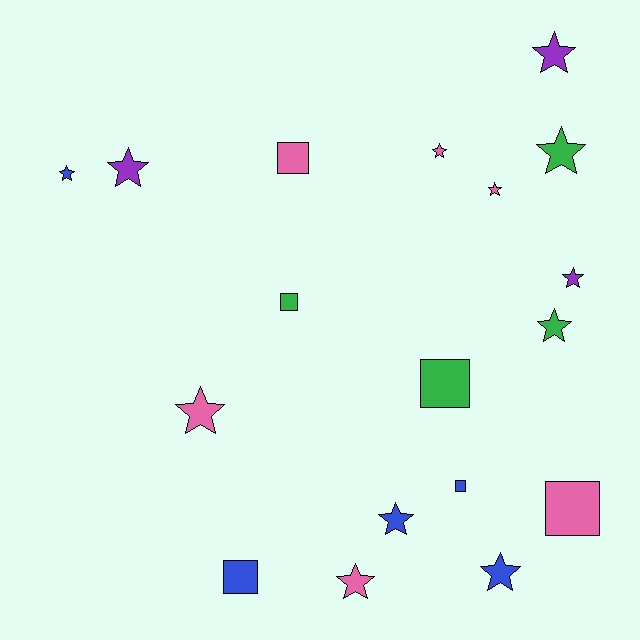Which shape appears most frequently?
Star, with 12 objects.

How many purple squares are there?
There are no purple squares.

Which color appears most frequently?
Pink, with 6 objects.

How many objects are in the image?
There are 18 objects.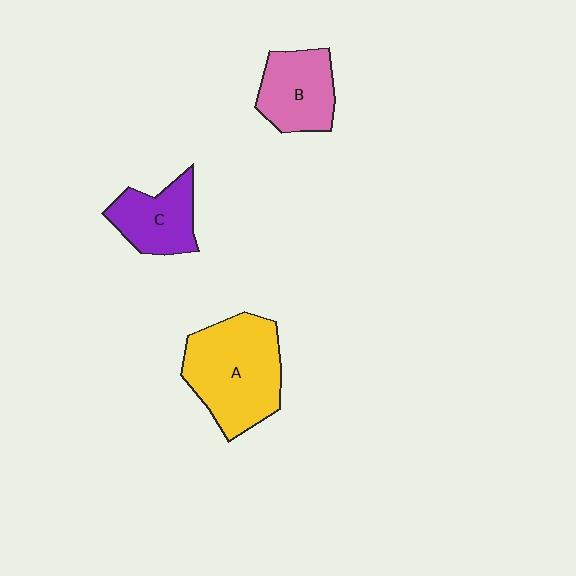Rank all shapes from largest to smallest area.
From largest to smallest: A (yellow), B (pink), C (purple).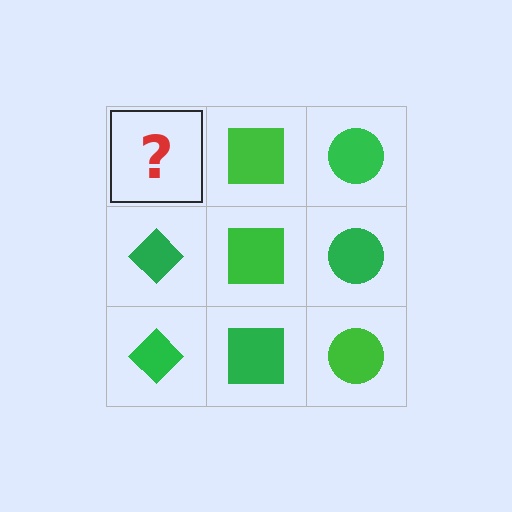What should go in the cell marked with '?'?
The missing cell should contain a green diamond.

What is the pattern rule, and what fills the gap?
The rule is that each column has a consistent shape. The gap should be filled with a green diamond.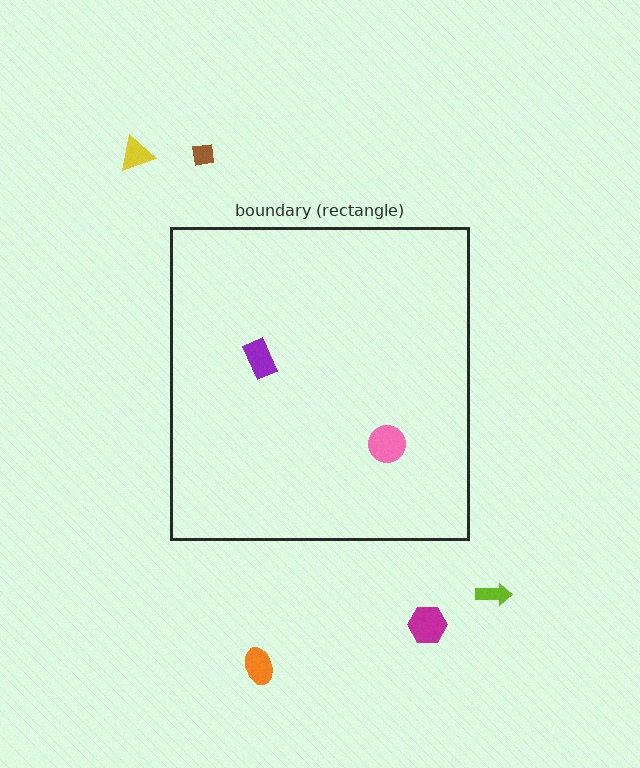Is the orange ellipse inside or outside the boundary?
Outside.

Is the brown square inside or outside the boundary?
Outside.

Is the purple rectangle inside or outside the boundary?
Inside.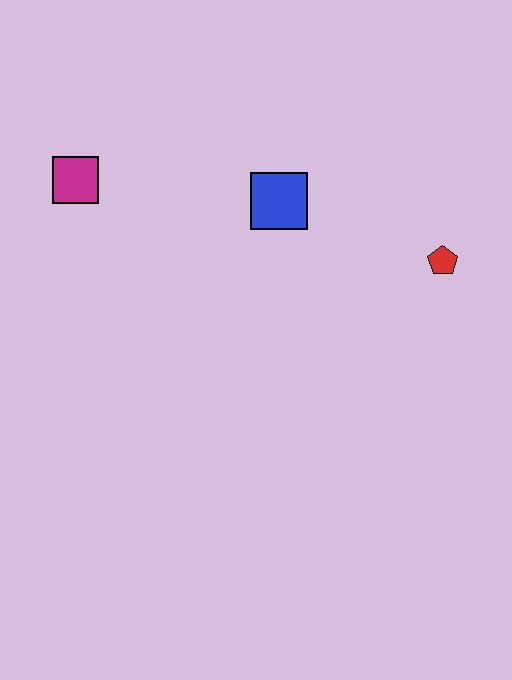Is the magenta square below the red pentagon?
No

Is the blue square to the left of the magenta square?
No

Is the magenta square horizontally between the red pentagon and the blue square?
No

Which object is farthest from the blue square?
The magenta square is farthest from the blue square.